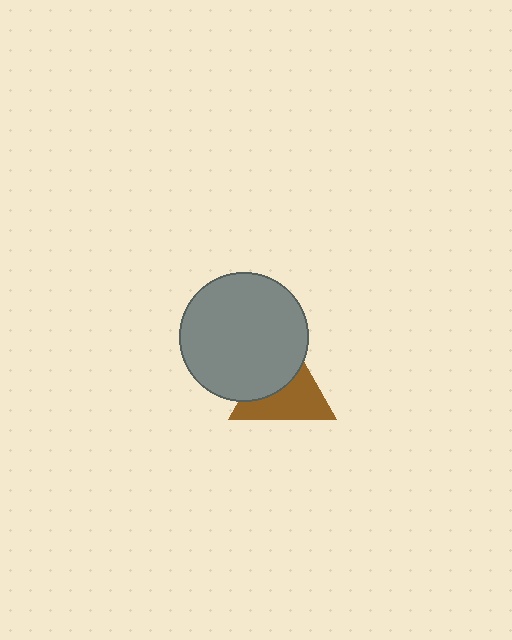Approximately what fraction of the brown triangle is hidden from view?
Roughly 45% of the brown triangle is hidden behind the gray circle.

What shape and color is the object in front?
The object in front is a gray circle.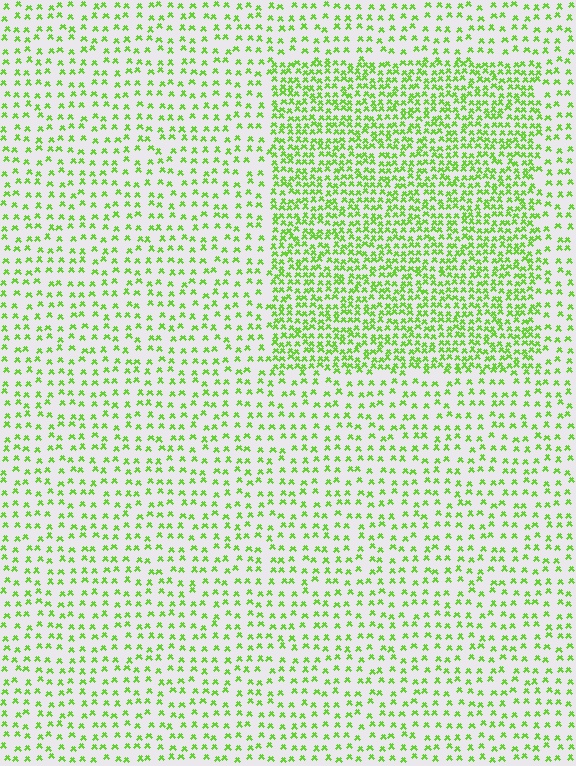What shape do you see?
I see a rectangle.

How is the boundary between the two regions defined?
The boundary is defined by a change in element density (approximately 2.2x ratio). All elements are the same color, size, and shape.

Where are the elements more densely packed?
The elements are more densely packed inside the rectangle boundary.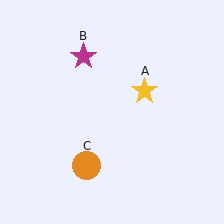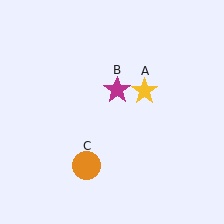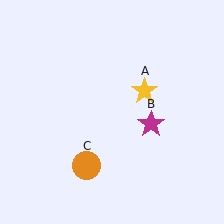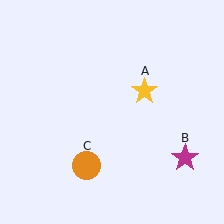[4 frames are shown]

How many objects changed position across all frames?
1 object changed position: magenta star (object B).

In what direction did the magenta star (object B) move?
The magenta star (object B) moved down and to the right.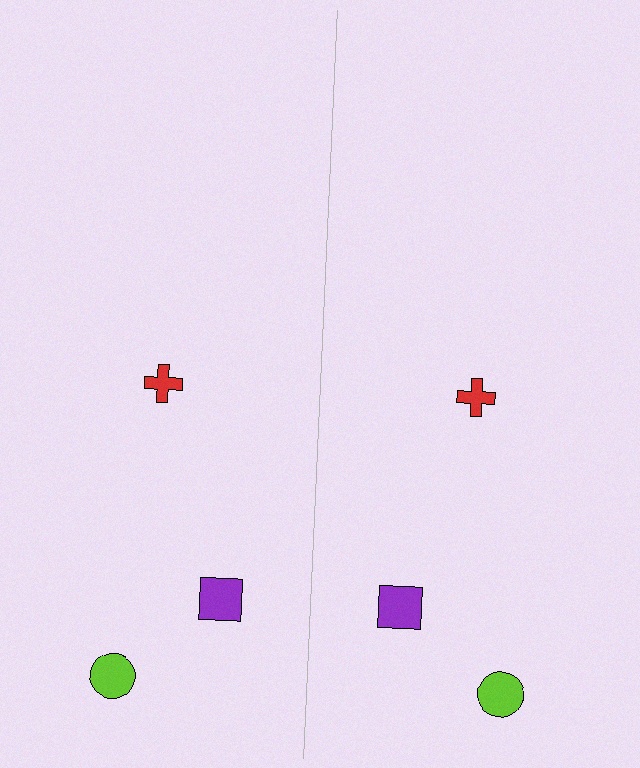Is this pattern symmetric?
Yes, this pattern has bilateral (reflection) symmetry.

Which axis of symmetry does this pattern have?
The pattern has a vertical axis of symmetry running through the center of the image.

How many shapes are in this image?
There are 6 shapes in this image.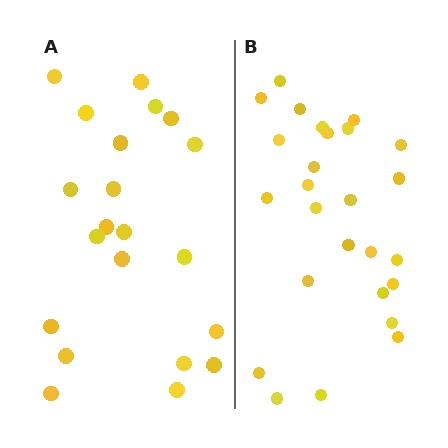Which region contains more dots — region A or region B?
Region B (the right region) has more dots.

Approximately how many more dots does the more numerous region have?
Region B has about 5 more dots than region A.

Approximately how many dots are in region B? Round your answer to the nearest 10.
About 30 dots. (The exact count is 26, which rounds to 30.)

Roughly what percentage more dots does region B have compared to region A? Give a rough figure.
About 25% more.